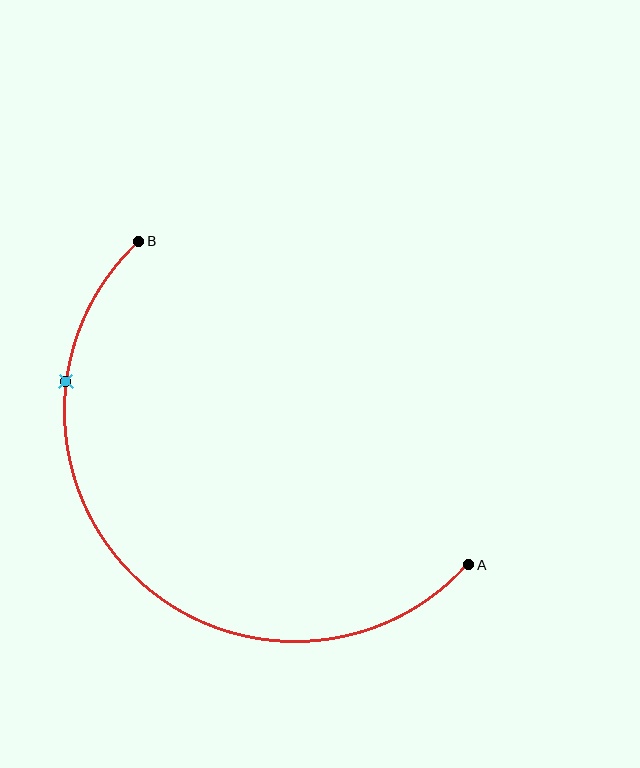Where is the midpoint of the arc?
The arc midpoint is the point on the curve farthest from the straight line joining A and B. It sits below and to the left of that line.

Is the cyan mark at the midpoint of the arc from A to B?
No. The cyan mark lies on the arc but is closer to endpoint B. The arc midpoint would be at the point on the curve equidistant along the arc from both A and B.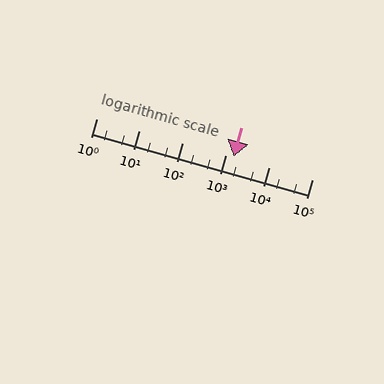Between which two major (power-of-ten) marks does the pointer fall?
The pointer is between 1000 and 10000.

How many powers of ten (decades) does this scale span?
The scale spans 5 decades, from 1 to 100000.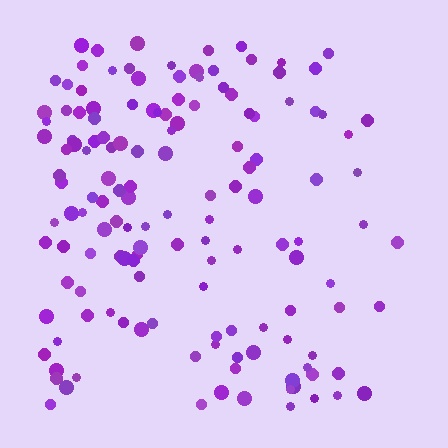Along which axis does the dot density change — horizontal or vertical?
Horizontal.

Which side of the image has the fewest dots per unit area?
The right.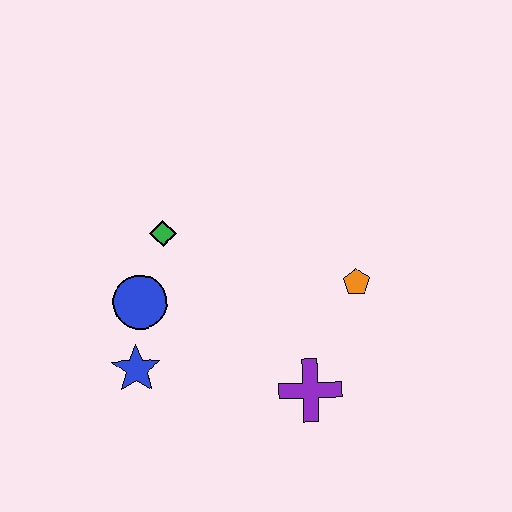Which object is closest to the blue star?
The blue circle is closest to the blue star.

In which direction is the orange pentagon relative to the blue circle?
The orange pentagon is to the right of the blue circle.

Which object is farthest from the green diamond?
The purple cross is farthest from the green diamond.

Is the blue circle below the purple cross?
No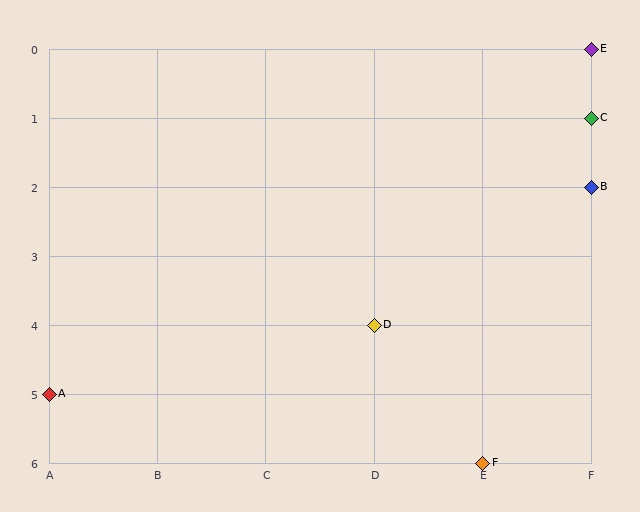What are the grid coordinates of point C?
Point C is at grid coordinates (F, 1).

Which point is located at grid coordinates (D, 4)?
Point D is at (D, 4).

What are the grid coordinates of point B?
Point B is at grid coordinates (F, 2).